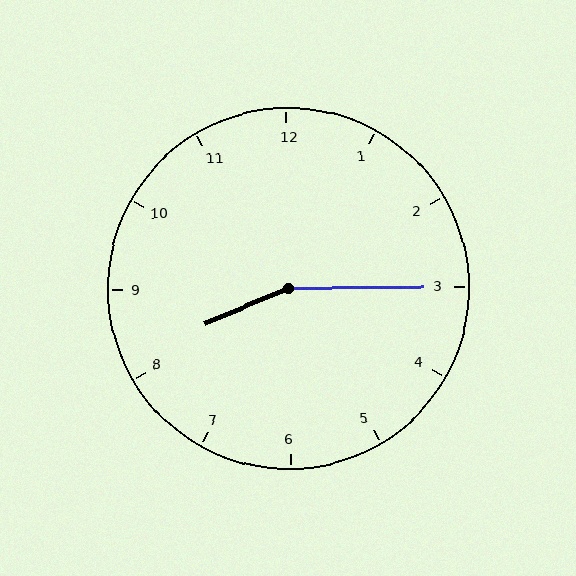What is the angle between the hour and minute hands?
Approximately 158 degrees.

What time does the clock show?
8:15.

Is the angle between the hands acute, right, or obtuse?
It is obtuse.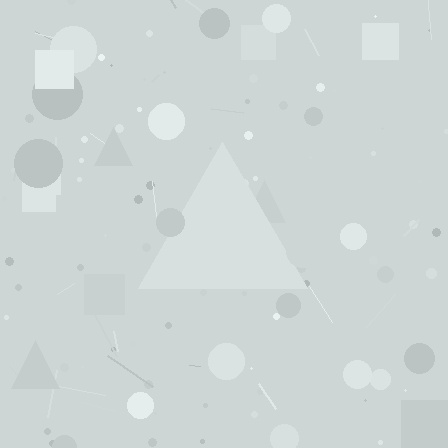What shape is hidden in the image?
A triangle is hidden in the image.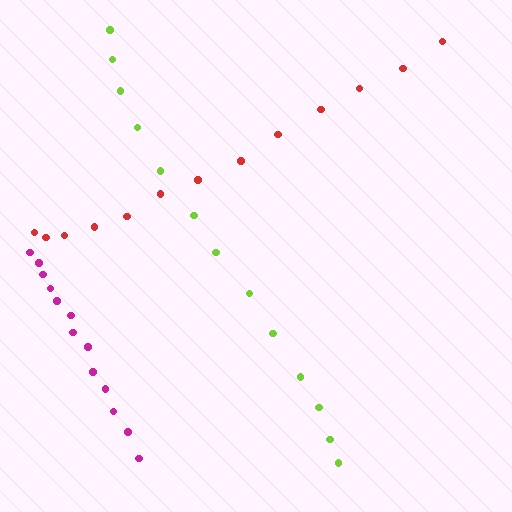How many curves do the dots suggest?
There are 3 distinct paths.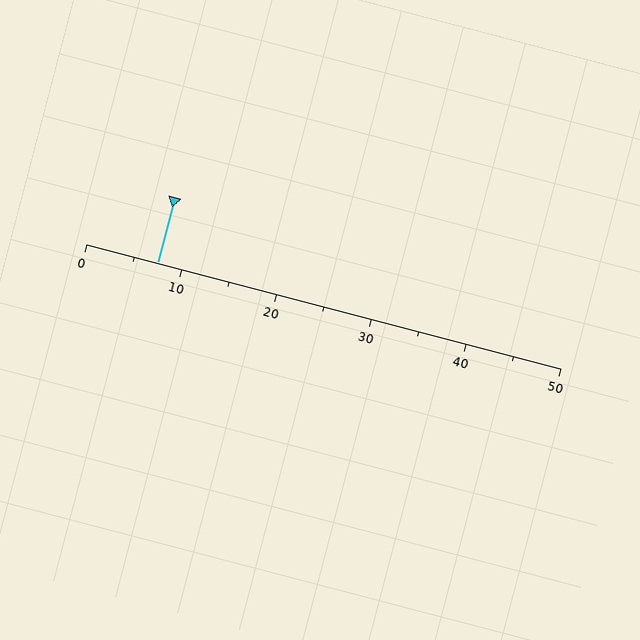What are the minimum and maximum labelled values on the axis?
The axis runs from 0 to 50.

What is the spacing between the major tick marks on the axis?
The major ticks are spaced 10 apart.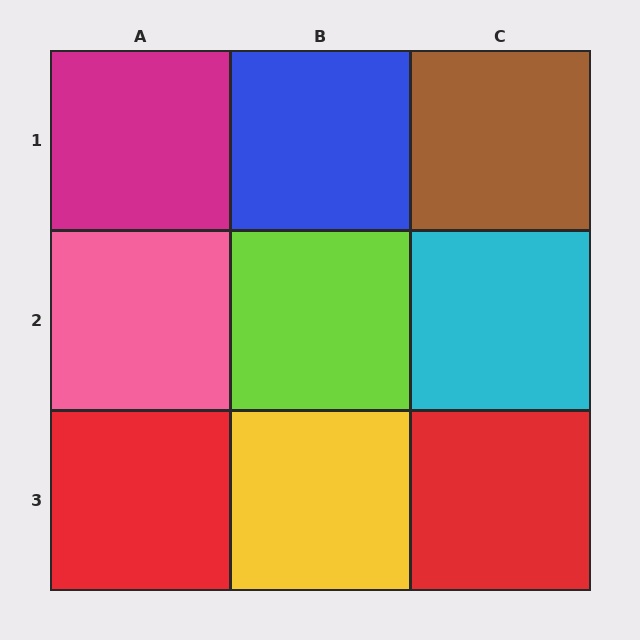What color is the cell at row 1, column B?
Blue.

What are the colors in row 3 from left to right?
Red, yellow, red.